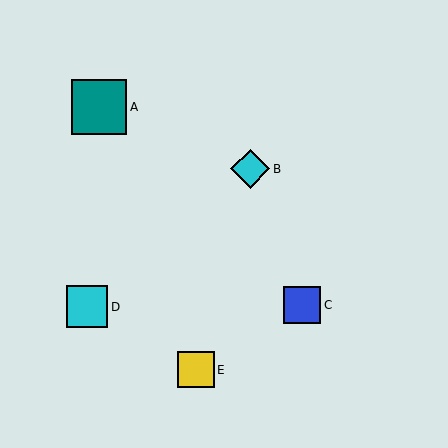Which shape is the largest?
The teal square (labeled A) is the largest.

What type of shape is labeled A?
Shape A is a teal square.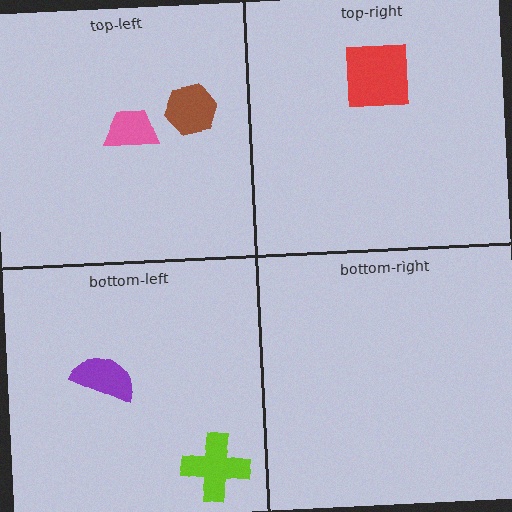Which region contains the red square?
The top-right region.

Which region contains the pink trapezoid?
The top-left region.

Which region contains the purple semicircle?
The bottom-left region.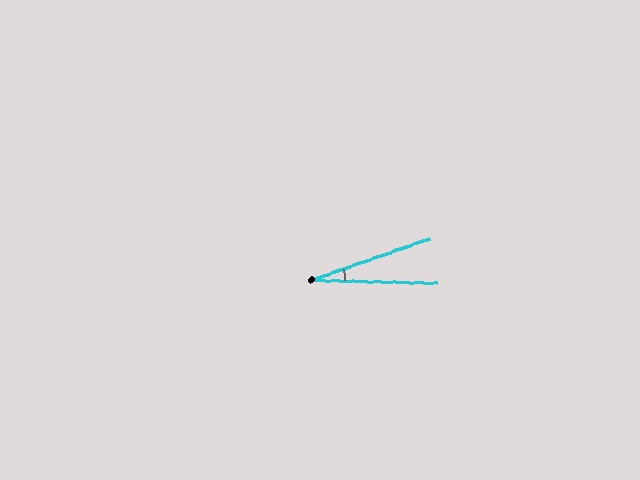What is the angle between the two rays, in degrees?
Approximately 21 degrees.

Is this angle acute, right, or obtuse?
It is acute.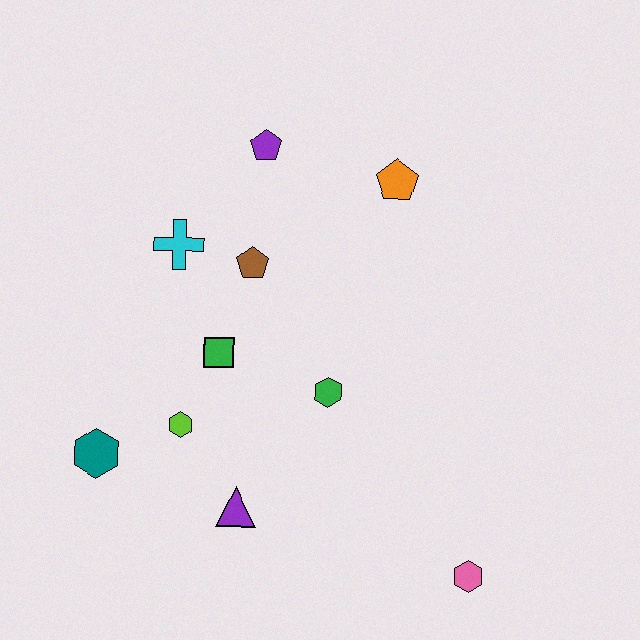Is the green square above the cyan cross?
No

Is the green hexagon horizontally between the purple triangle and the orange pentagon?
Yes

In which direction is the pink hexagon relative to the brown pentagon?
The pink hexagon is below the brown pentagon.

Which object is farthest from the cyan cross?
The pink hexagon is farthest from the cyan cross.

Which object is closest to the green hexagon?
The green square is closest to the green hexagon.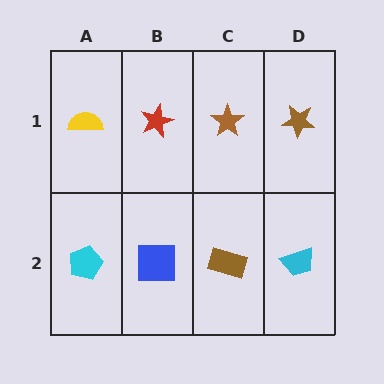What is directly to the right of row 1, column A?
A red star.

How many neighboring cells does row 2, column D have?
2.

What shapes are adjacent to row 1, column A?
A cyan pentagon (row 2, column A), a red star (row 1, column B).